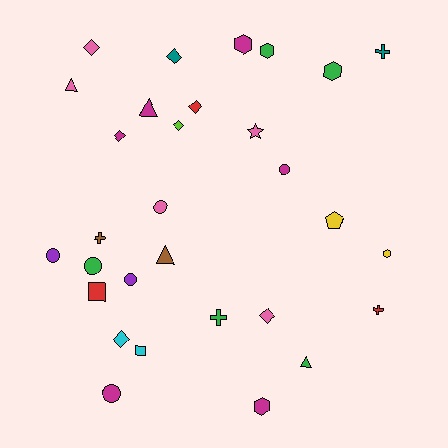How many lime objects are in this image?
There is 1 lime object.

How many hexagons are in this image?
There are 5 hexagons.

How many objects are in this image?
There are 30 objects.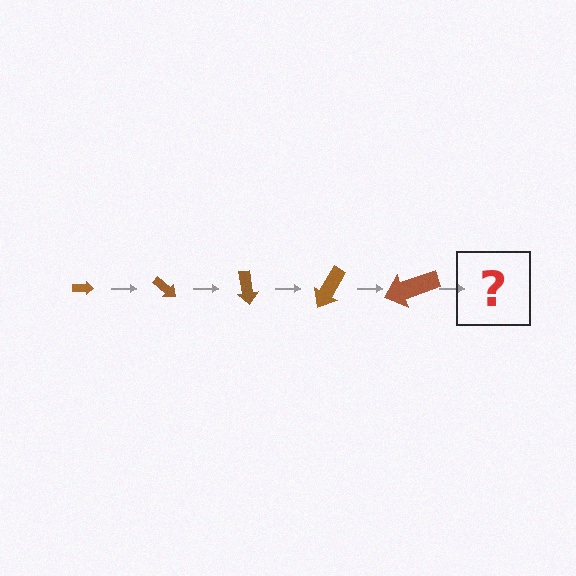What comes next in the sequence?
The next element should be an arrow, larger than the previous one and rotated 200 degrees from the start.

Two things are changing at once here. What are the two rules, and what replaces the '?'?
The two rules are that the arrow grows larger each step and it rotates 40 degrees each step. The '?' should be an arrow, larger than the previous one and rotated 200 degrees from the start.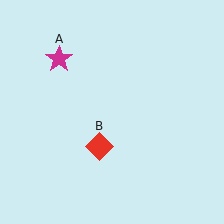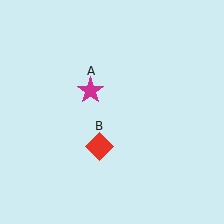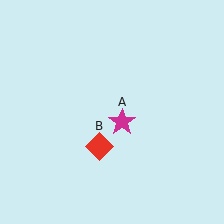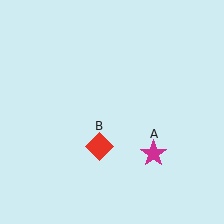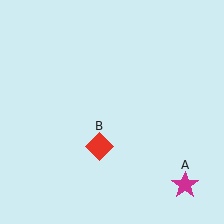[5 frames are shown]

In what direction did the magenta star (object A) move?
The magenta star (object A) moved down and to the right.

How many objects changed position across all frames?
1 object changed position: magenta star (object A).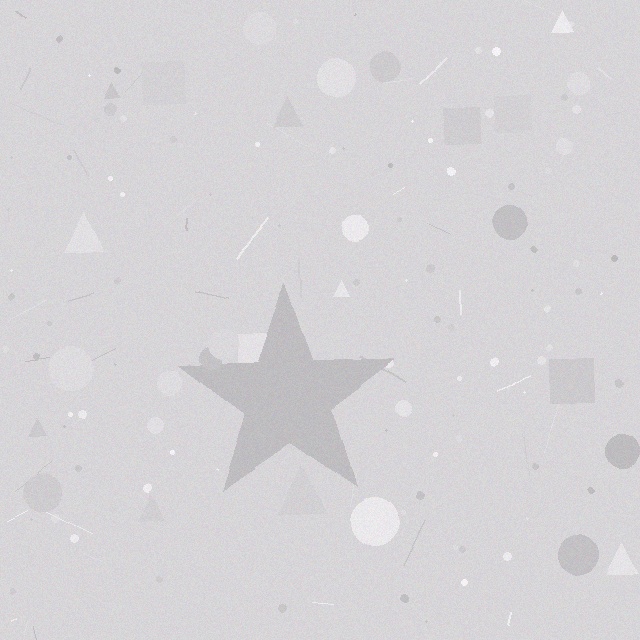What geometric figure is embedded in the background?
A star is embedded in the background.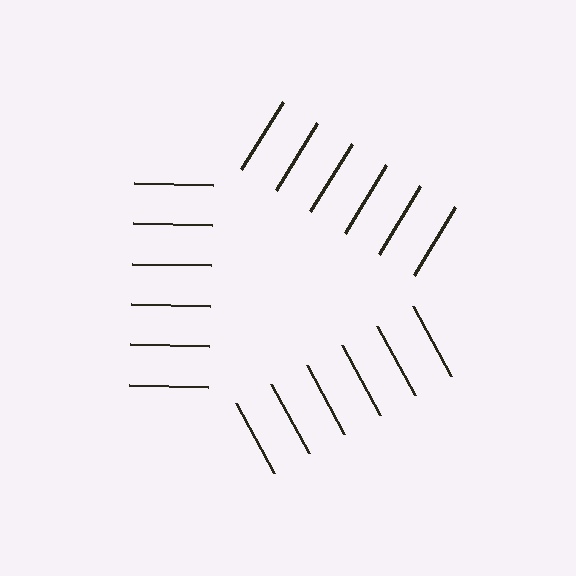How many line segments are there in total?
18 — 6 along each of the 3 edges.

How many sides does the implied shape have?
3 sides — the line-ends trace a triangle.